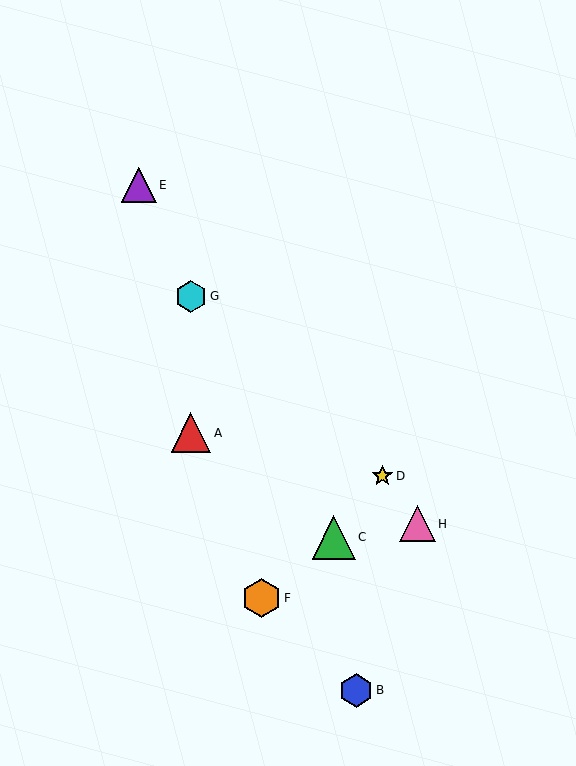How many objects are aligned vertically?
2 objects (A, G) are aligned vertically.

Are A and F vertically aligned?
No, A is at x≈191 and F is at x≈261.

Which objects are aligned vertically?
Objects A, G are aligned vertically.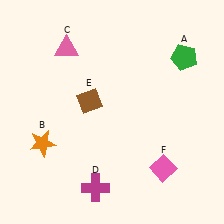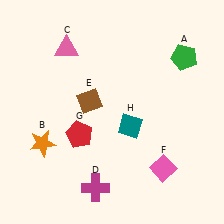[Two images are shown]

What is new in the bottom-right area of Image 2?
A teal diamond (H) was added in the bottom-right area of Image 2.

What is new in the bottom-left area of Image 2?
A red pentagon (G) was added in the bottom-left area of Image 2.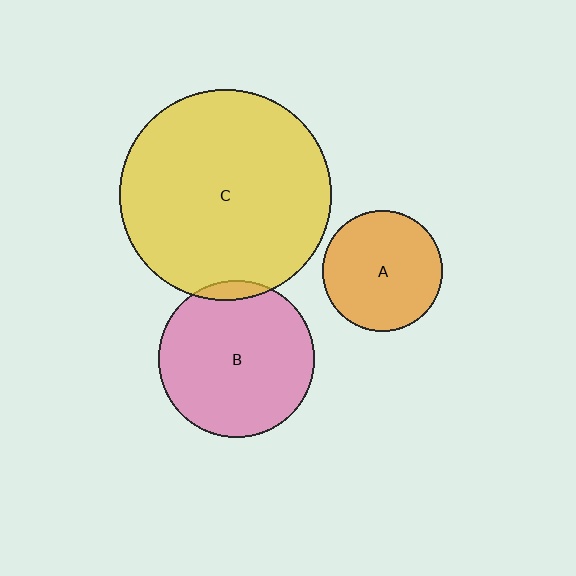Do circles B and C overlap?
Yes.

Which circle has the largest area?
Circle C (yellow).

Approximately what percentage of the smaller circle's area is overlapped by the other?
Approximately 5%.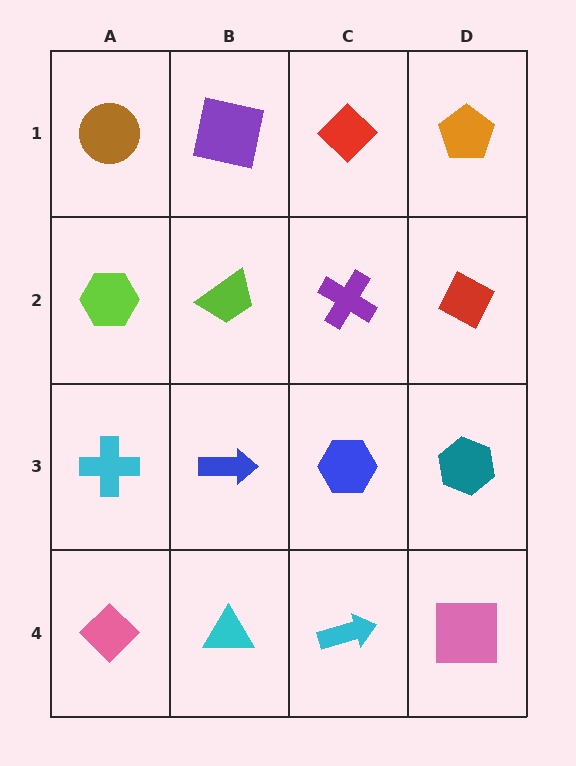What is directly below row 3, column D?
A pink square.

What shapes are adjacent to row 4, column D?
A teal hexagon (row 3, column D), a cyan arrow (row 4, column C).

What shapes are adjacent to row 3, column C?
A purple cross (row 2, column C), a cyan arrow (row 4, column C), a blue arrow (row 3, column B), a teal hexagon (row 3, column D).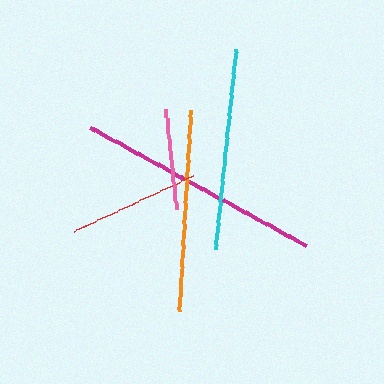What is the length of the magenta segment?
The magenta segment is approximately 246 pixels long.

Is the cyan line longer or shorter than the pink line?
The cyan line is longer than the pink line.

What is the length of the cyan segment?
The cyan segment is approximately 201 pixels long.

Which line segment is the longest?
The magenta line is the longest at approximately 246 pixels.